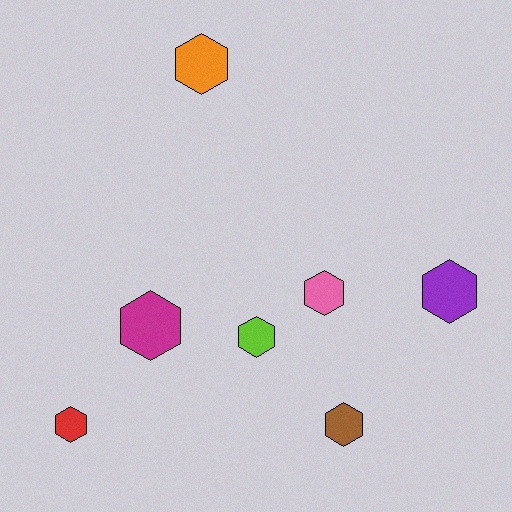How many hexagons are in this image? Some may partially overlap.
There are 7 hexagons.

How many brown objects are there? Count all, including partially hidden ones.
There is 1 brown object.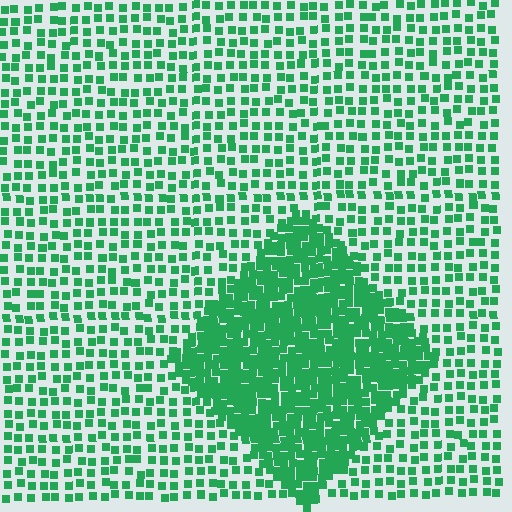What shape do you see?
I see a diamond.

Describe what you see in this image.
The image contains small green elements arranged at two different densities. A diamond-shaped region is visible where the elements are more densely packed than the surrounding area.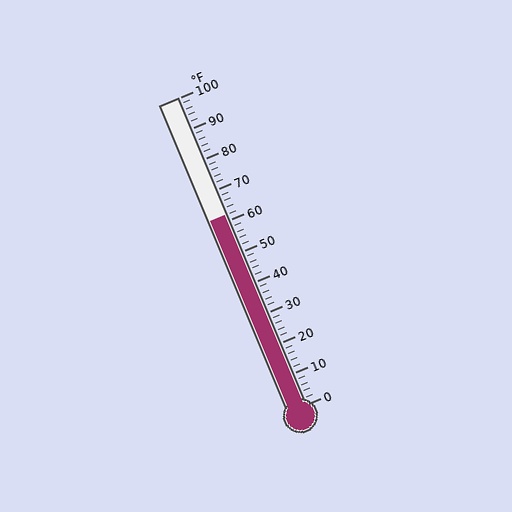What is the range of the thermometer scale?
The thermometer scale ranges from 0°F to 100°F.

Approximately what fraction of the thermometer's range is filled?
The thermometer is filled to approximately 60% of its range.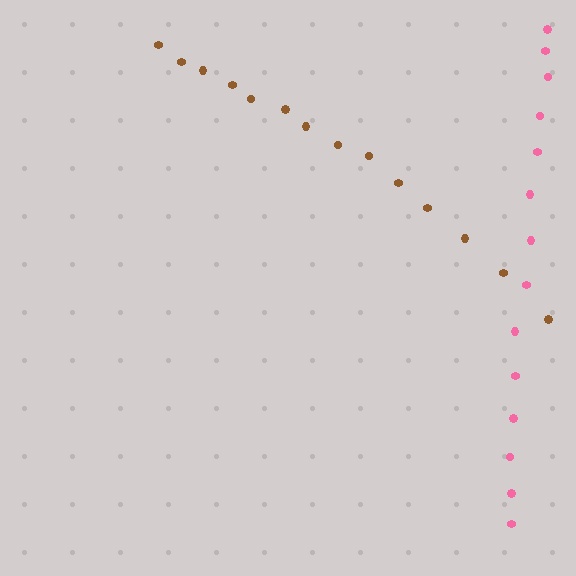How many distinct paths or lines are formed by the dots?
There are 2 distinct paths.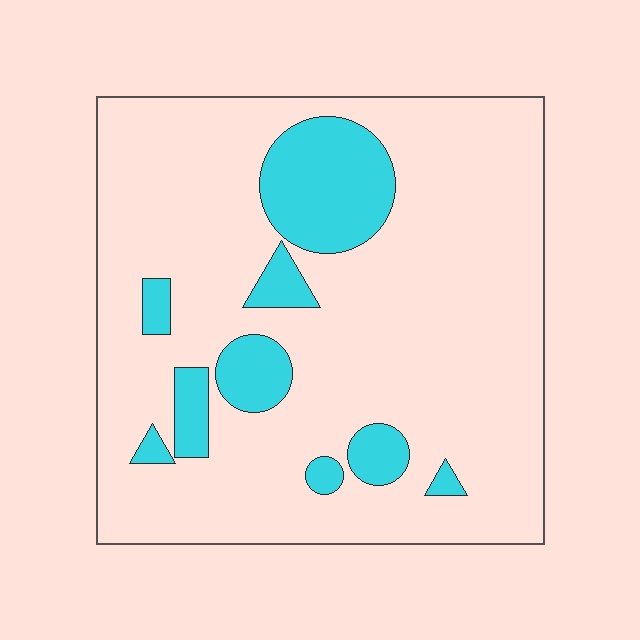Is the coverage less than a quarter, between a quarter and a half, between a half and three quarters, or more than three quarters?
Less than a quarter.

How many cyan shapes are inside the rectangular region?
9.